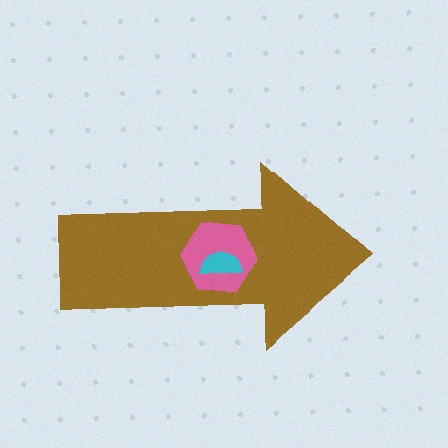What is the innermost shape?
The cyan semicircle.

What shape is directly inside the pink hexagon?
The cyan semicircle.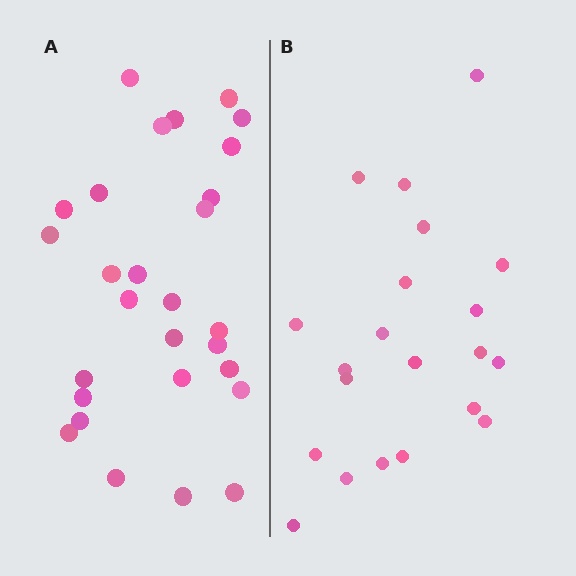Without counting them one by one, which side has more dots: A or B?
Region A (the left region) has more dots.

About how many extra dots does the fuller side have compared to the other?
Region A has roughly 8 or so more dots than region B.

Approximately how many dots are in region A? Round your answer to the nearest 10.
About 30 dots. (The exact count is 28, which rounds to 30.)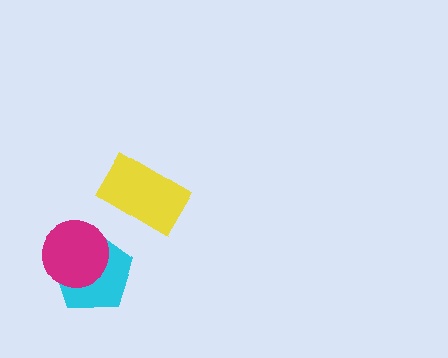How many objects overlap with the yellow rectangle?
0 objects overlap with the yellow rectangle.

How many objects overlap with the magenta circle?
1 object overlaps with the magenta circle.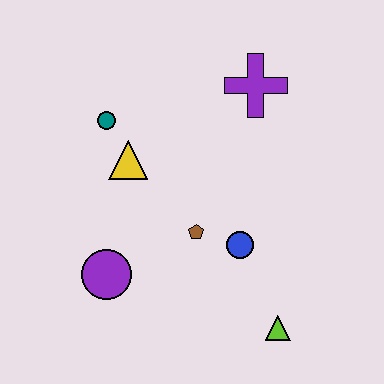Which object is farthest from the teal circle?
The lime triangle is farthest from the teal circle.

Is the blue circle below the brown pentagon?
Yes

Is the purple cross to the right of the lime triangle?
No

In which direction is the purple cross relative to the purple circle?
The purple cross is above the purple circle.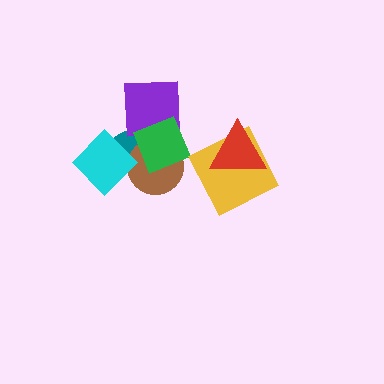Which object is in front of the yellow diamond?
The red triangle is in front of the yellow diamond.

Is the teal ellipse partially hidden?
Yes, it is partially covered by another shape.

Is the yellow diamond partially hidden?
Yes, it is partially covered by another shape.